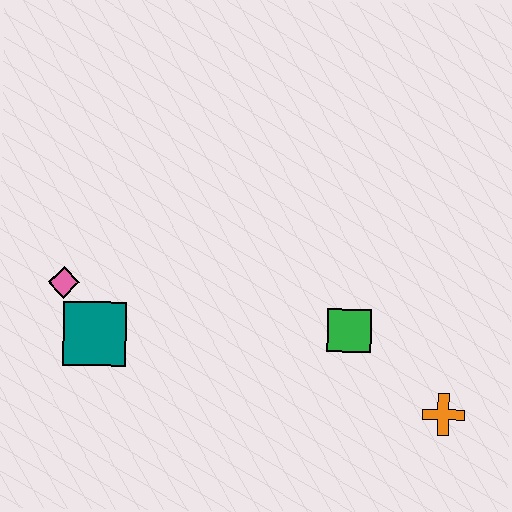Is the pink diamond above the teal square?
Yes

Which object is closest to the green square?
The orange cross is closest to the green square.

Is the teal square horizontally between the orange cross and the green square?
No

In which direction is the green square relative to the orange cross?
The green square is to the left of the orange cross.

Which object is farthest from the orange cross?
The pink diamond is farthest from the orange cross.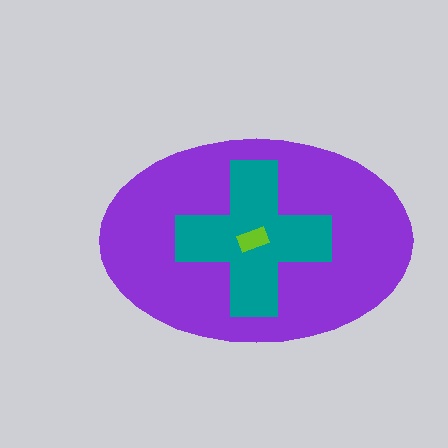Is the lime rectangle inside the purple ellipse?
Yes.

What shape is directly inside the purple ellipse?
The teal cross.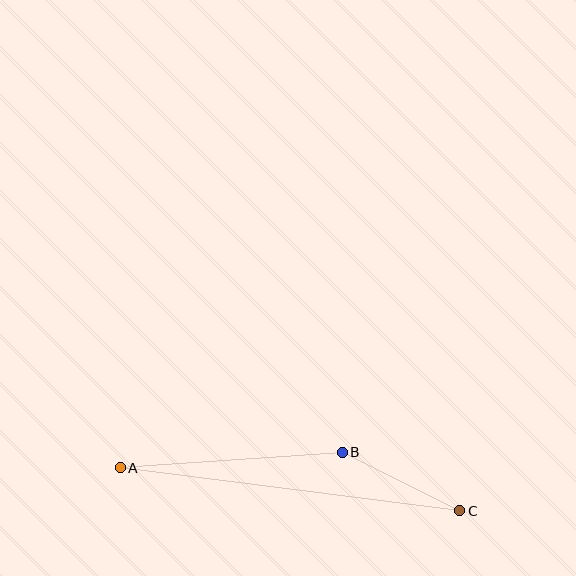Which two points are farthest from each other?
Points A and C are farthest from each other.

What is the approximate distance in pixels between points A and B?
The distance between A and B is approximately 223 pixels.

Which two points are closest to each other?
Points B and C are closest to each other.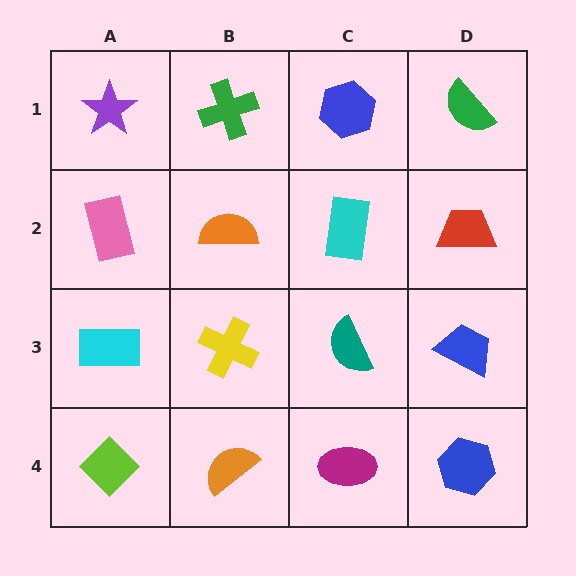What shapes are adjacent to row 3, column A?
A pink rectangle (row 2, column A), a lime diamond (row 4, column A), a yellow cross (row 3, column B).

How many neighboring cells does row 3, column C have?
4.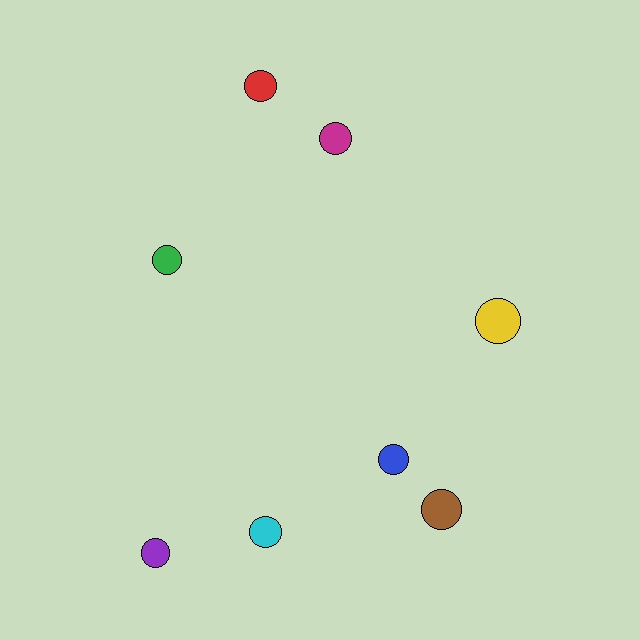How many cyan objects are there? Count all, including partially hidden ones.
There is 1 cyan object.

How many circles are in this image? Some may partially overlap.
There are 8 circles.